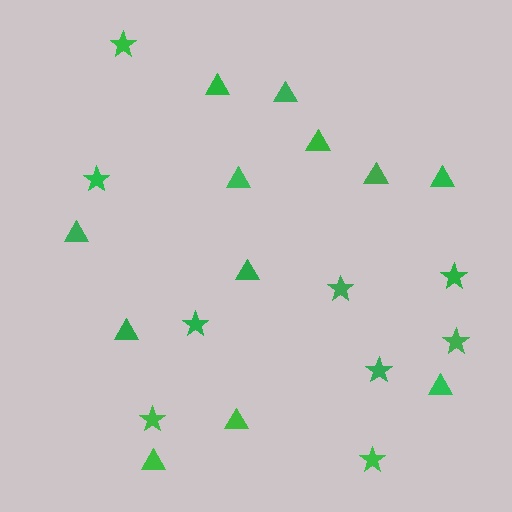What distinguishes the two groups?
There are 2 groups: one group of stars (9) and one group of triangles (12).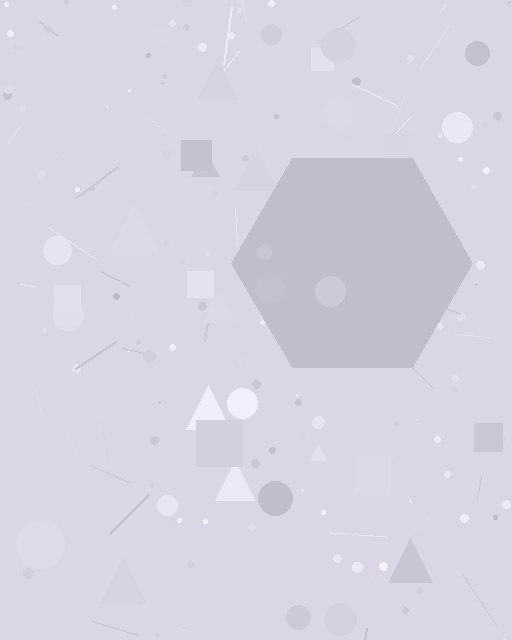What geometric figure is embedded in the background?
A hexagon is embedded in the background.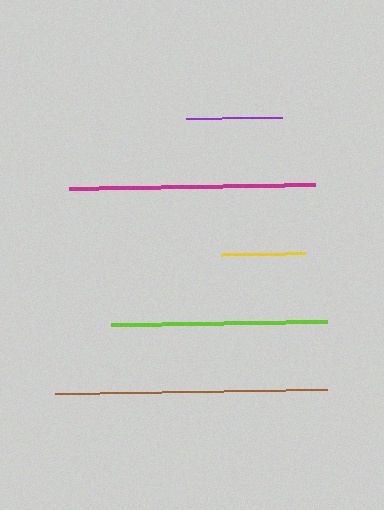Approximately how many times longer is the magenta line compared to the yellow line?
The magenta line is approximately 2.9 times the length of the yellow line.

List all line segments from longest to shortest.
From longest to shortest: brown, magenta, lime, purple, yellow.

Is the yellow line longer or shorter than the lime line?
The lime line is longer than the yellow line.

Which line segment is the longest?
The brown line is the longest at approximately 273 pixels.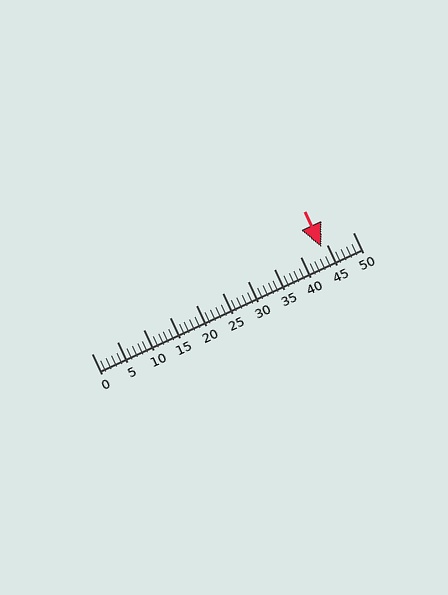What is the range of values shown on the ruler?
The ruler shows values from 0 to 50.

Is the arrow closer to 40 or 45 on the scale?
The arrow is closer to 45.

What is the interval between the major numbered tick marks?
The major tick marks are spaced 5 units apart.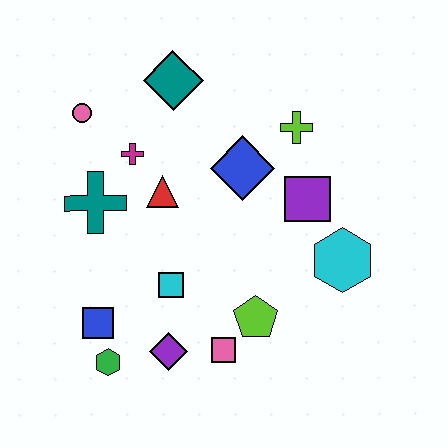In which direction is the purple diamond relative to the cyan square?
The purple diamond is below the cyan square.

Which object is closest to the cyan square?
The purple diamond is closest to the cyan square.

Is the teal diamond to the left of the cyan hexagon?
Yes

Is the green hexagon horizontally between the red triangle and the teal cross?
Yes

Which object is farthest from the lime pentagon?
The pink circle is farthest from the lime pentagon.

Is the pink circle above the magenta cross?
Yes